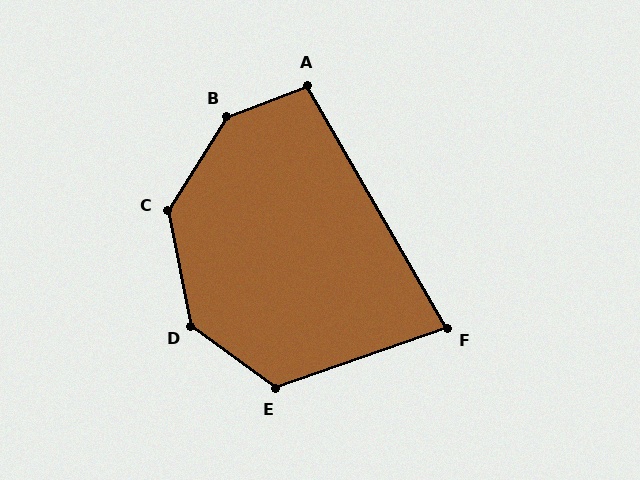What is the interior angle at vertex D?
Approximately 138 degrees (obtuse).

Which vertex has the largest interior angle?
B, at approximately 143 degrees.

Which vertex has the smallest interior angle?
F, at approximately 79 degrees.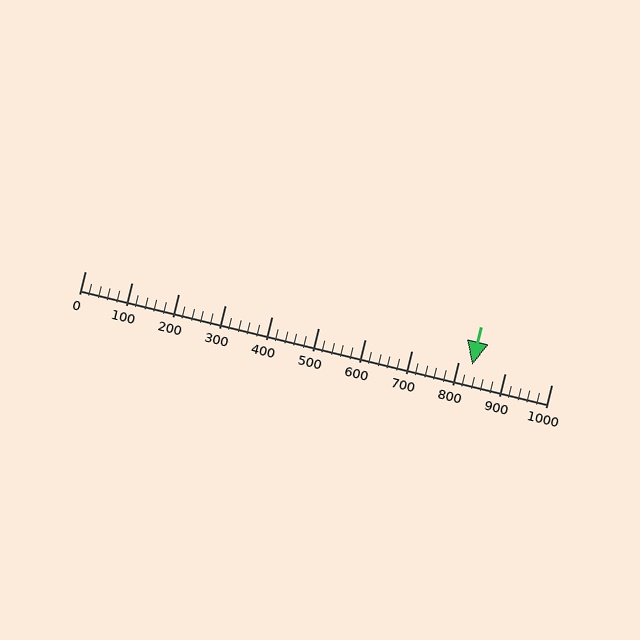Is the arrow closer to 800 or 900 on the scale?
The arrow is closer to 800.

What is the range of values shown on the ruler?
The ruler shows values from 0 to 1000.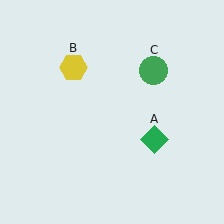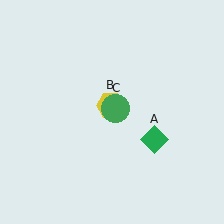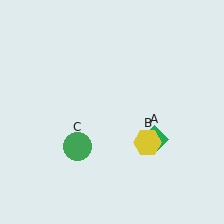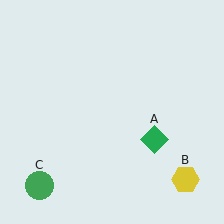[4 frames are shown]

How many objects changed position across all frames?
2 objects changed position: yellow hexagon (object B), green circle (object C).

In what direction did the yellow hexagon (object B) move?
The yellow hexagon (object B) moved down and to the right.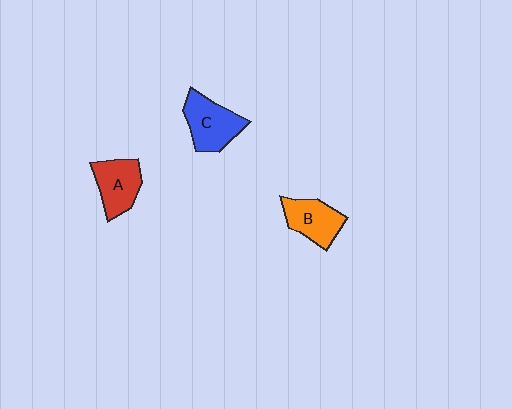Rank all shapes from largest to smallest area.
From largest to smallest: C (blue), A (red), B (orange).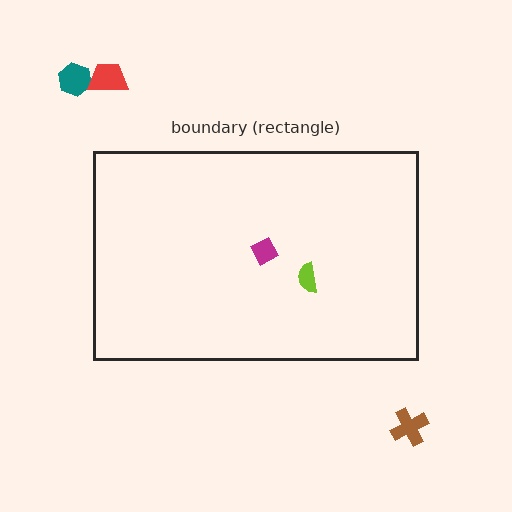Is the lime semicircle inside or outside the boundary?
Inside.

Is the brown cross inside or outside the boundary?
Outside.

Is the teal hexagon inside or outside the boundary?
Outside.